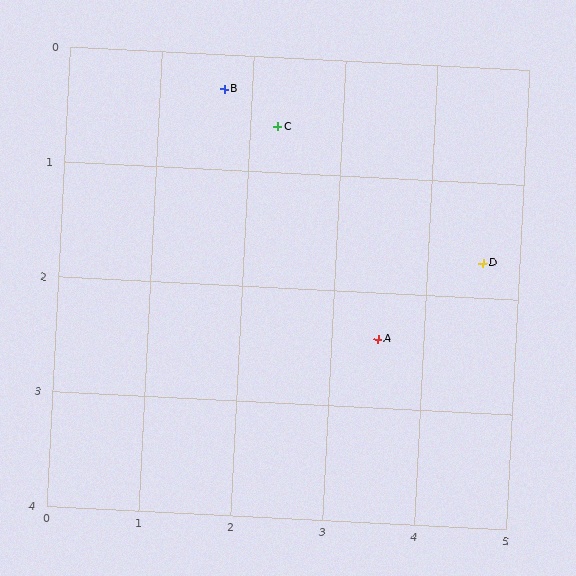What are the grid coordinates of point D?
Point D is at approximately (4.6, 1.7).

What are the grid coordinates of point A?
Point A is at approximately (3.5, 2.4).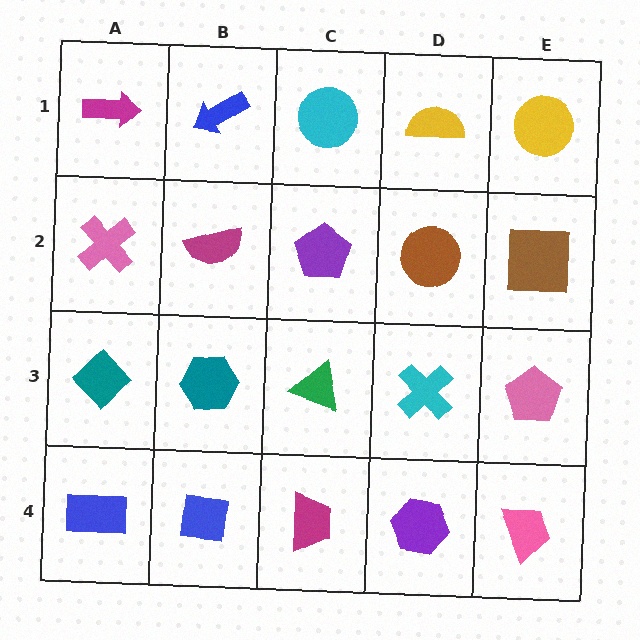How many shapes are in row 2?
5 shapes.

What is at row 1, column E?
A yellow circle.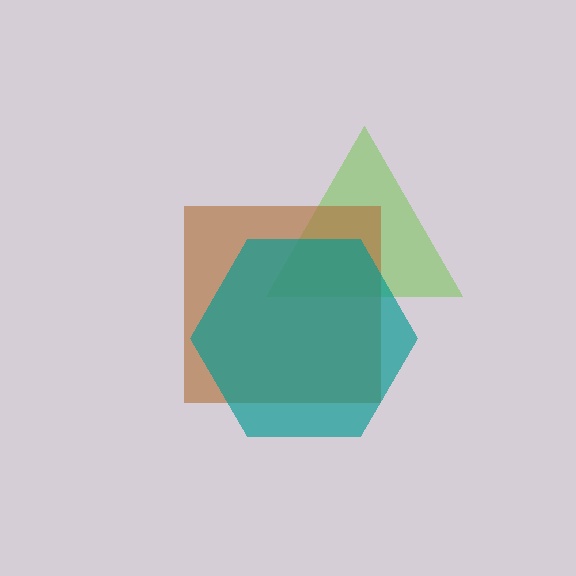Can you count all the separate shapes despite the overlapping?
Yes, there are 3 separate shapes.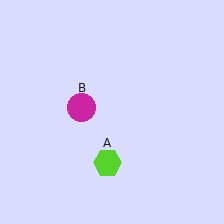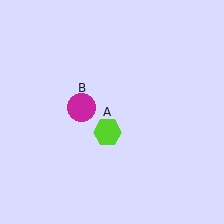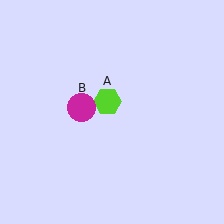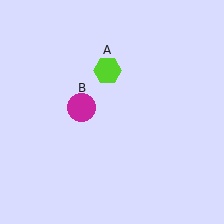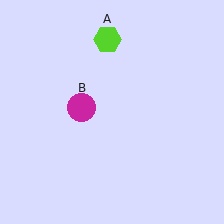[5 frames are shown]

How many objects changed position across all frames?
1 object changed position: lime hexagon (object A).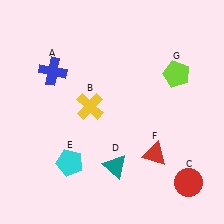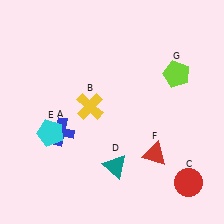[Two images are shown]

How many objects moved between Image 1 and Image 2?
2 objects moved between the two images.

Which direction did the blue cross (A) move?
The blue cross (A) moved down.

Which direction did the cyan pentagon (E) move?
The cyan pentagon (E) moved up.